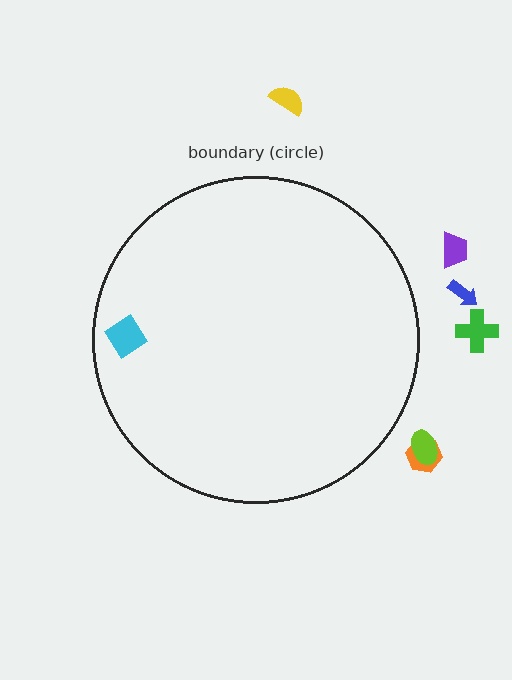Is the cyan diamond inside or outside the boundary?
Inside.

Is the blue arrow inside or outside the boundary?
Outside.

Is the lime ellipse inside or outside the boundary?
Outside.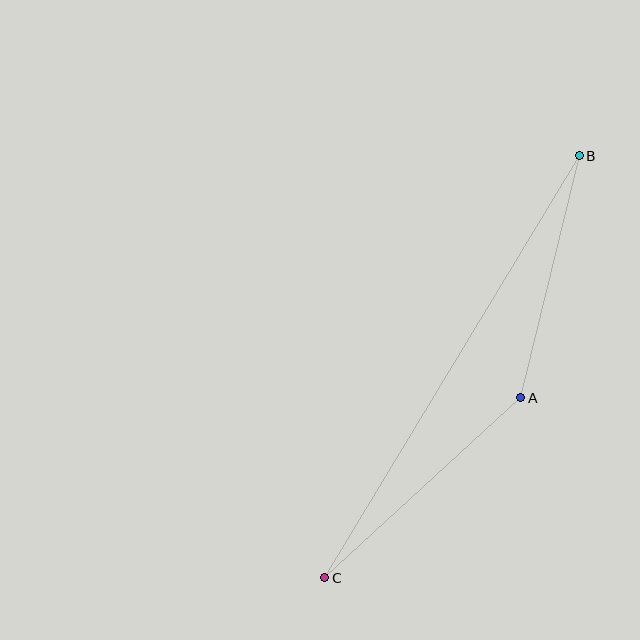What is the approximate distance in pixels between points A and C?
The distance between A and C is approximately 266 pixels.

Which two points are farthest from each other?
Points B and C are farthest from each other.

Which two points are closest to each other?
Points A and B are closest to each other.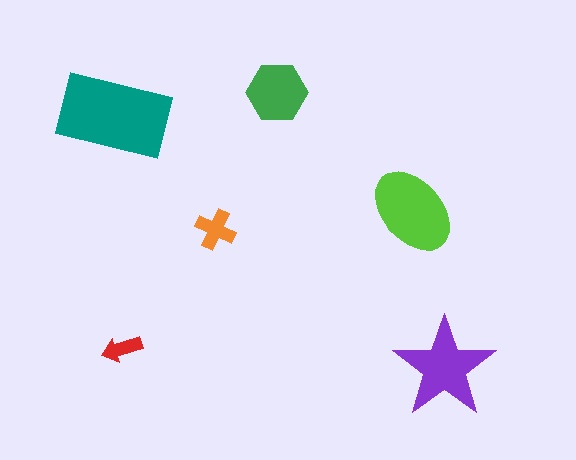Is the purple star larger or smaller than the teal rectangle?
Smaller.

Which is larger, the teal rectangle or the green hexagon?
The teal rectangle.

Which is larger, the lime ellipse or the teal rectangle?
The teal rectangle.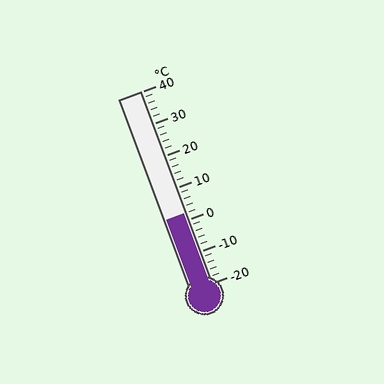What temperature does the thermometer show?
The thermometer shows approximately 2°C.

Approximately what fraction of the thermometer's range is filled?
The thermometer is filled to approximately 35% of its range.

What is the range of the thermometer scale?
The thermometer scale ranges from -20°C to 40°C.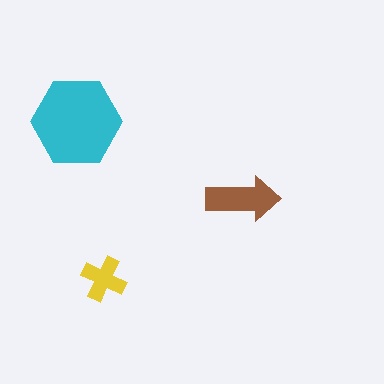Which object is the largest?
The cyan hexagon.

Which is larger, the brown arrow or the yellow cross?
The brown arrow.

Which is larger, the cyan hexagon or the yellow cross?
The cyan hexagon.